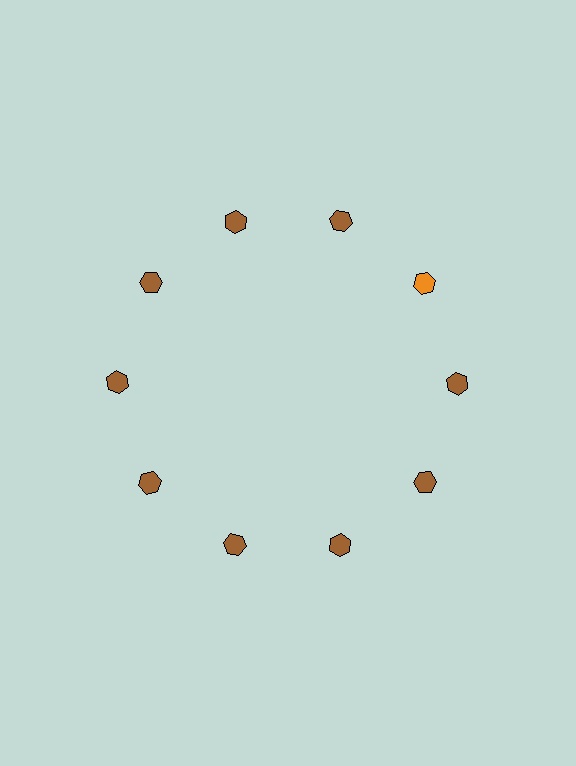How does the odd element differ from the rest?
It has a different color: orange instead of brown.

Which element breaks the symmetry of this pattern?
The orange hexagon at roughly the 2 o'clock position breaks the symmetry. All other shapes are brown hexagons.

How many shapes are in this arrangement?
There are 10 shapes arranged in a ring pattern.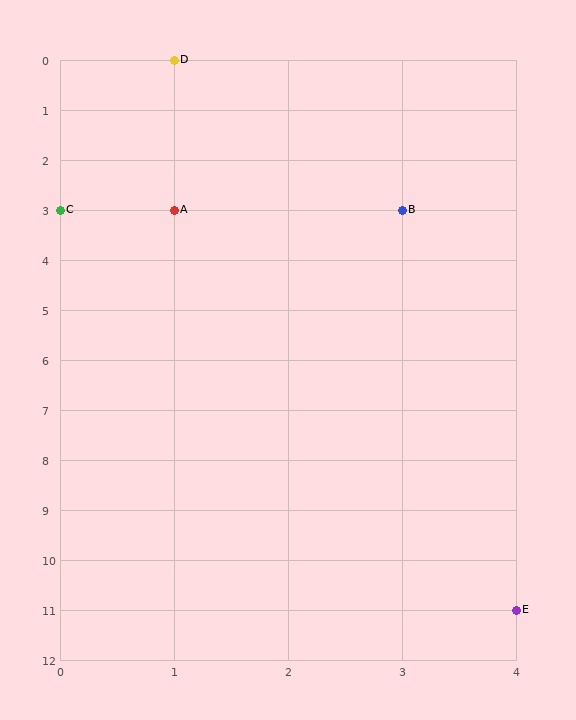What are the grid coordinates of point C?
Point C is at grid coordinates (0, 3).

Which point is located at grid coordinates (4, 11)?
Point E is at (4, 11).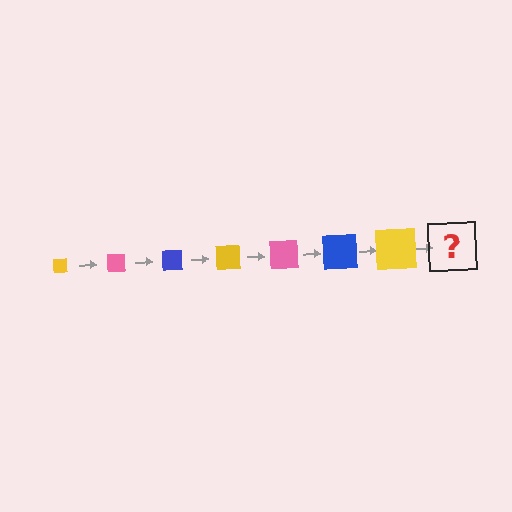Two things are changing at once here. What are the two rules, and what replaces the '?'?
The two rules are that the square grows larger each step and the color cycles through yellow, pink, and blue. The '?' should be a pink square, larger than the previous one.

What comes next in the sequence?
The next element should be a pink square, larger than the previous one.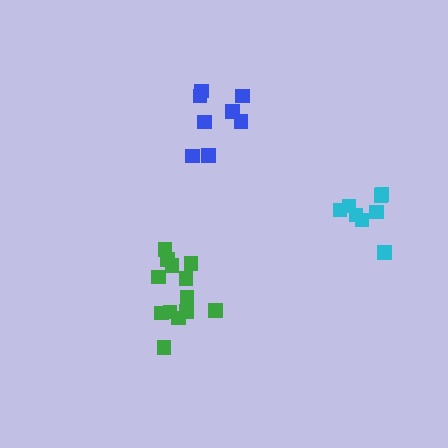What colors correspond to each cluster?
The clusters are colored: blue, green, cyan.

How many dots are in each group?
Group 1: 8 dots, Group 2: 13 dots, Group 3: 8 dots (29 total).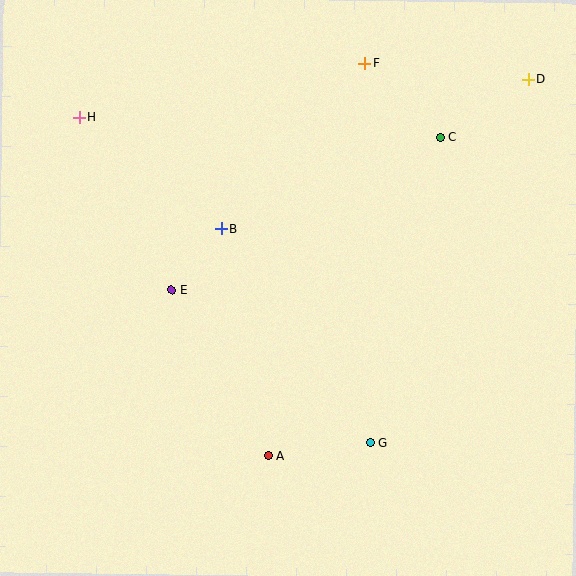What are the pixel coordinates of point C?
Point C is at (440, 137).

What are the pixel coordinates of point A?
Point A is at (268, 455).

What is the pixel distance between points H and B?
The distance between H and B is 180 pixels.